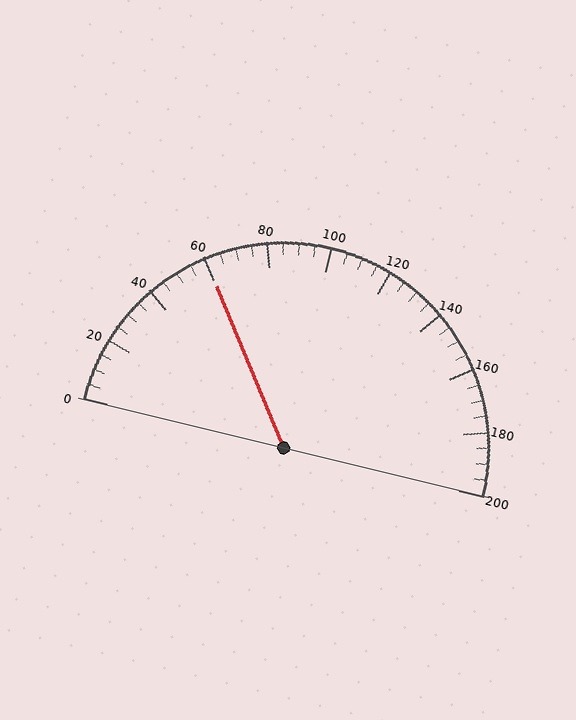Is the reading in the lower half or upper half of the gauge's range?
The reading is in the lower half of the range (0 to 200).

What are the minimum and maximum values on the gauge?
The gauge ranges from 0 to 200.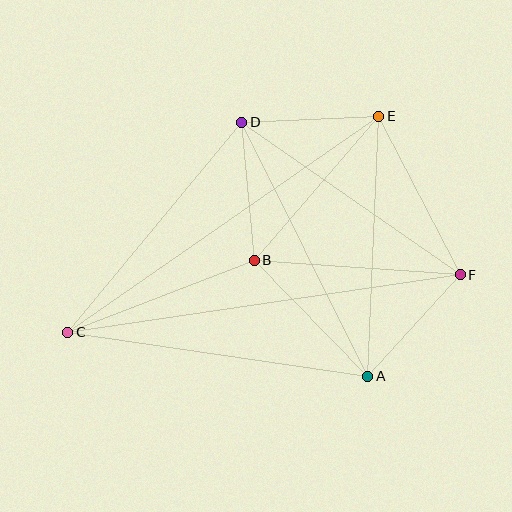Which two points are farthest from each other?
Points C and F are farthest from each other.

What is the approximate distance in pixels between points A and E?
The distance between A and E is approximately 260 pixels.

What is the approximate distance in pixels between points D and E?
The distance between D and E is approximately 137 pixels.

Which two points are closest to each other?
Points A and F are closest to each other.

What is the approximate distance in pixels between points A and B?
The distance between A and B is approximately 162 pixels.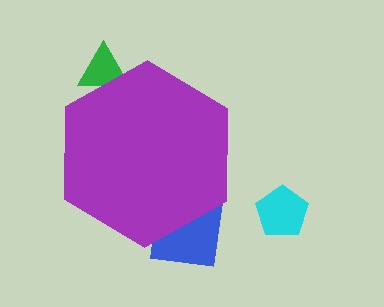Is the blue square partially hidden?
Yes, the blue square is partially hidden behind the purple hexagon.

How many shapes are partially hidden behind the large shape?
2 shapes are partially hidden.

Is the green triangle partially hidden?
Yes, the green triangle is partially hidden behind the purple hexagon.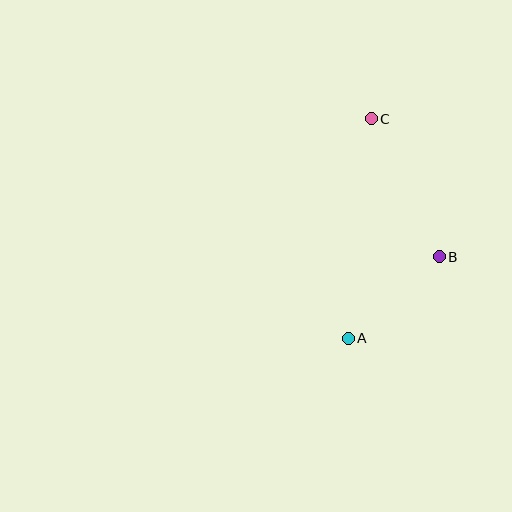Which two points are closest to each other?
Points A and B are closest to each other.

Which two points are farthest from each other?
Points A and C are farthest from each other.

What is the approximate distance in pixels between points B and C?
The distance between B and C is approximately 154 pixels.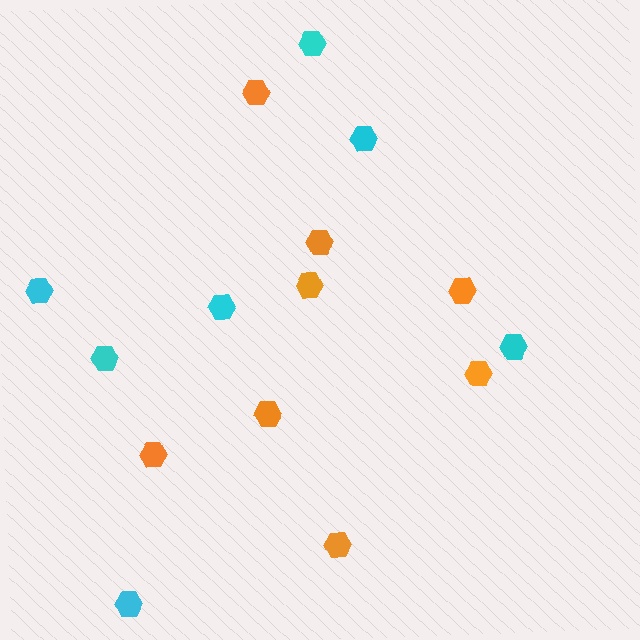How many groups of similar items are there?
There are 2 groups: one group of orange hexagons (8) and one group of cyan hexagons (7).